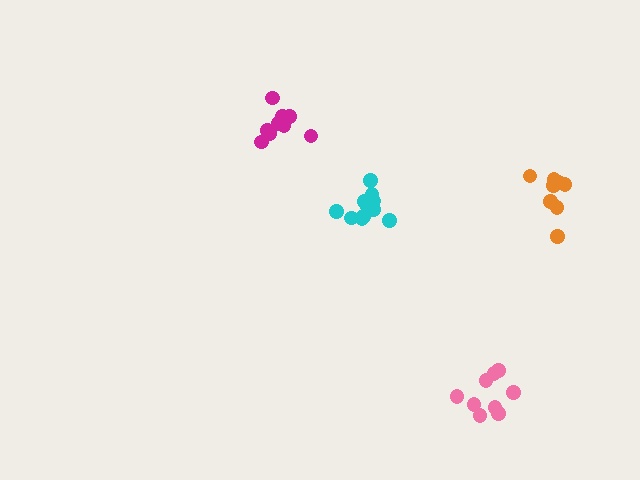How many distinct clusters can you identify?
There are 4 distinct clusters.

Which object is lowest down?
The pink cluster is bottommost.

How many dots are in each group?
Group 1: 9 dots, Group 2: 9 dots, Group 3: 11 dots, Group 4: 9 dots (38 total).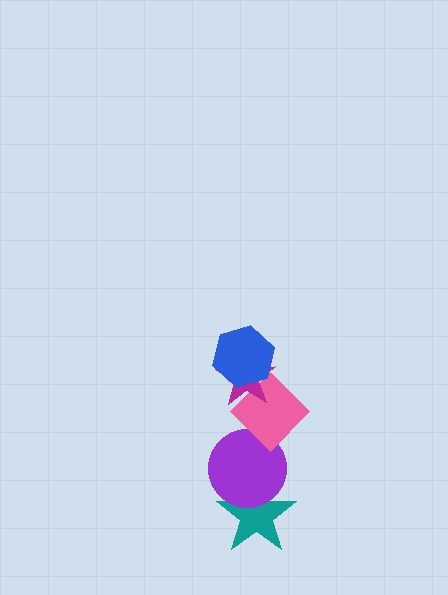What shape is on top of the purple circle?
The pink diamond is on top of the purple circle.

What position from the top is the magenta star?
The magenta star is 2nd from the top.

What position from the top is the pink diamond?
The pink diamond is 3rd from the top.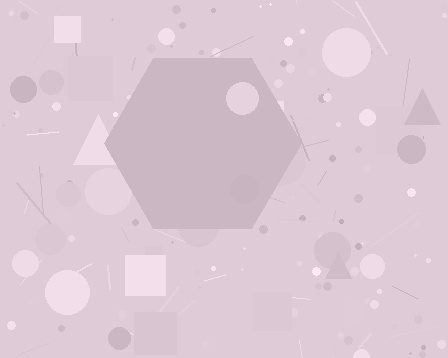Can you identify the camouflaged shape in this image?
The camouflaged shape is a hexagon.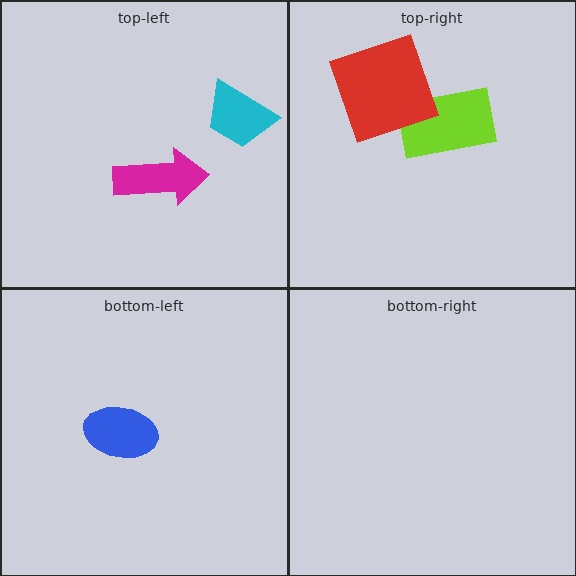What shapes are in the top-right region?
The lime rectangle, the red square.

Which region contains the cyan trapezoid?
The top-left region.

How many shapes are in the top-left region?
2.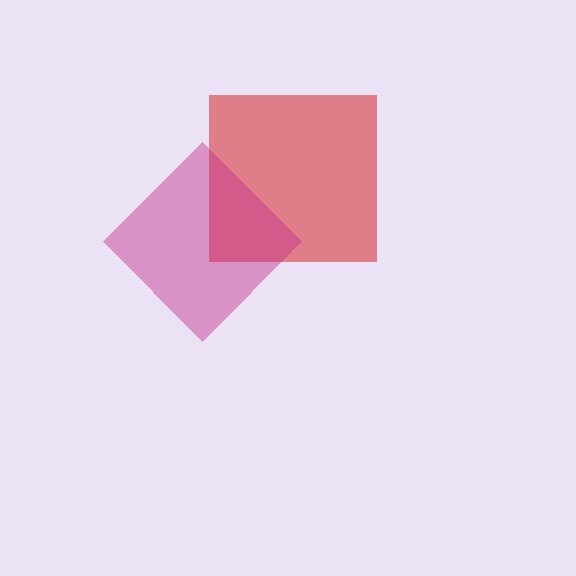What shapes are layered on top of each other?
The layered shapes are: a red square, a magenta diamond.